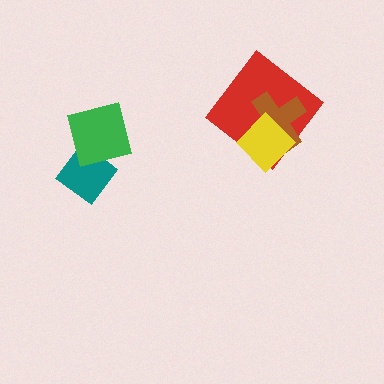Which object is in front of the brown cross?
The yellow diamond is in front of the brown cross.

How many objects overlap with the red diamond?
2 objects overlap with the red diamond.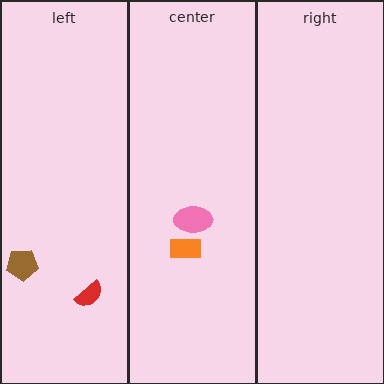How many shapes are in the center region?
2.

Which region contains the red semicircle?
The left region.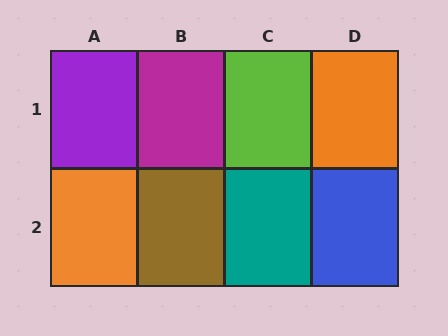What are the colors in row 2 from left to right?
Orange, brown, teal, blue.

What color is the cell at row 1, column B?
Magenta.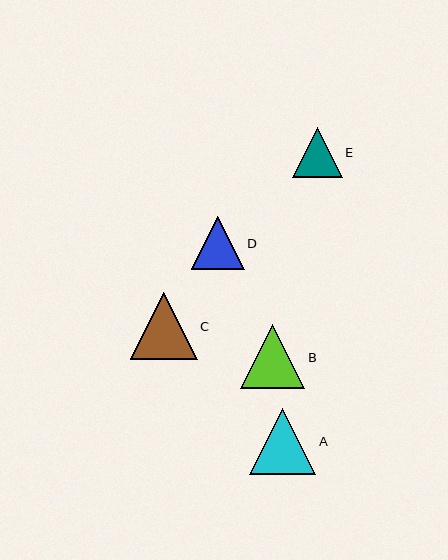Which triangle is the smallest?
Triangle E is the smallest with a size of approximately 49 pixels.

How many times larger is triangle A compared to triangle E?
Triangle A is approximately 1.3 times the size of triangle E.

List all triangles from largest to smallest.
From largest to smallest: C, A, B, D, E.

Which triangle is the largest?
Triangle C is the largest with a size of approximately 67 pixels.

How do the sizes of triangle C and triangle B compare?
Triangle C and triangle B are approximately the same size.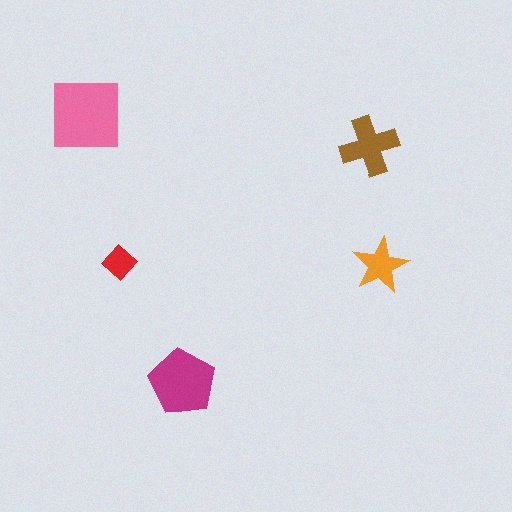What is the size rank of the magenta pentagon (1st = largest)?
2nd.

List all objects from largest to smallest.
The pink square, the magenta pentagon, the brown cross, the orange star, the red diamond.